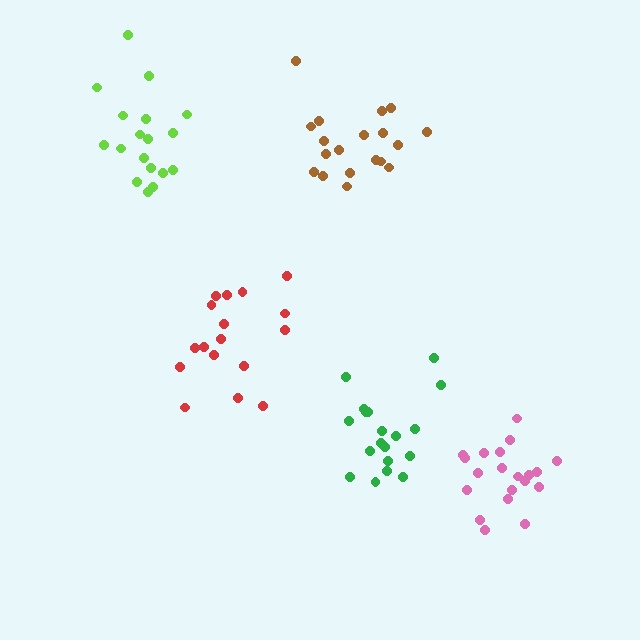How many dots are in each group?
Group 1: 18 dots, Group 2: 17 dots, Group 3: 20 dots, Group 4: 19 dots, Group 5: 19 dots (93 total).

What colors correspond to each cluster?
The clusters are colored: lime, red, pink, brown, green.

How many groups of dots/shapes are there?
There are 5 groups.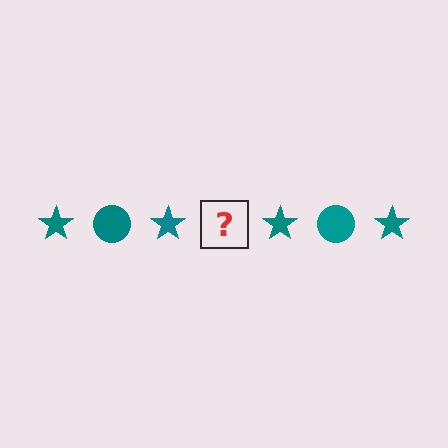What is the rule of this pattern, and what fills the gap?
The rule is that the pattern cycles through star, circle shapes in teal. The gap should be filled with a teal circle.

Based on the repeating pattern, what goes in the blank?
The blank should be a teal circle.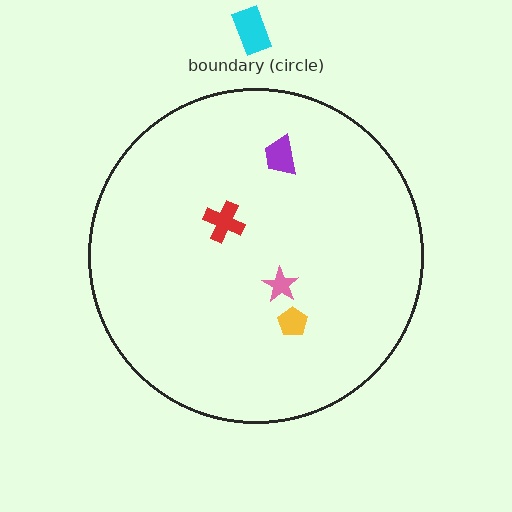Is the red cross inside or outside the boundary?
Inside.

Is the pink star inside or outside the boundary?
Inside.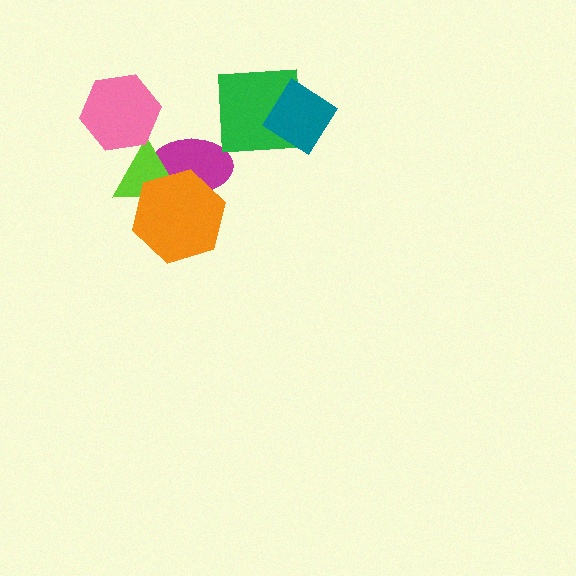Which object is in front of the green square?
The teal diamond is in front of the green square.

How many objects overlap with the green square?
1 object overlaps with the green square.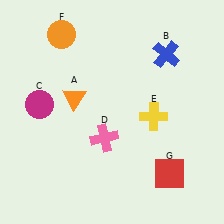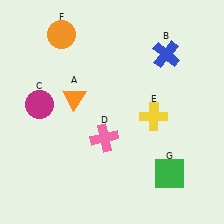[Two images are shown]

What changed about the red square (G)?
In Image 1, G is red. In Image 2, it changed to green.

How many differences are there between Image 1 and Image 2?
There is 1 difference between the two images.